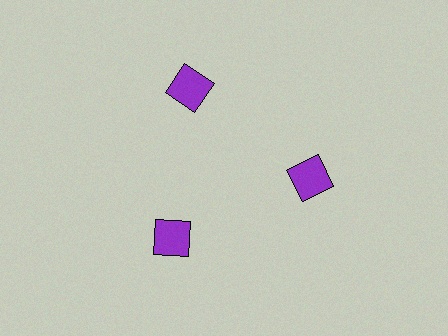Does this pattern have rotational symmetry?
Yes, this pattern has 3-fold rotational symmetry. It looks the same after rotating 120 degrees around the center.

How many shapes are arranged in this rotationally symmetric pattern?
There are 6 shapes, arranged in 3 groups of 2.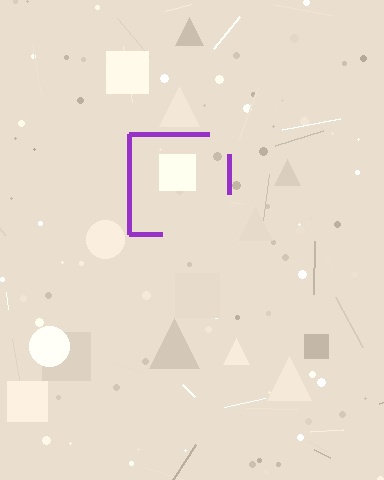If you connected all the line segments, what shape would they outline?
They would outline a square.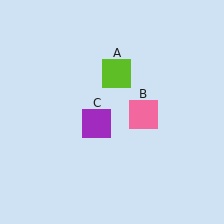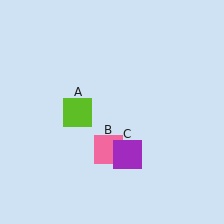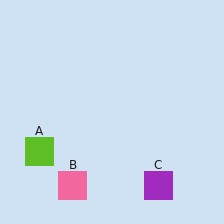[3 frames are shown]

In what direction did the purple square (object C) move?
The purple square (object C) moved down and to the right.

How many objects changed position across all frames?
3 objects changed position: lime square (object A), pink square (object B), purple square (object C).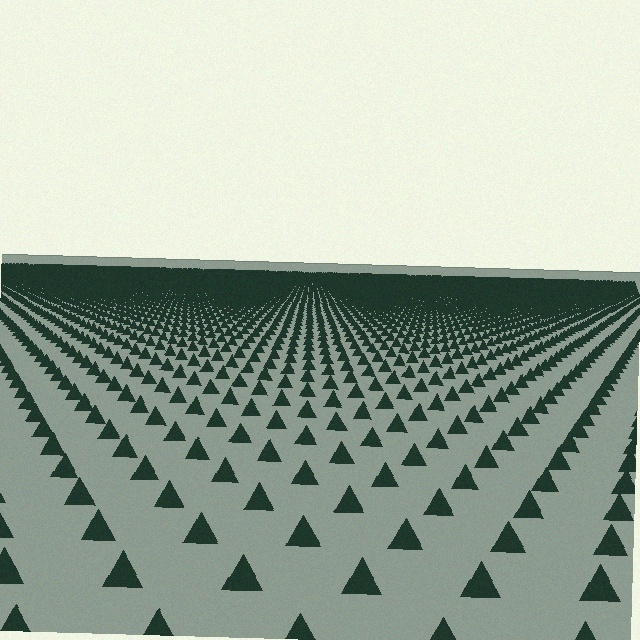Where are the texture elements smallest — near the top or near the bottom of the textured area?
Near the top.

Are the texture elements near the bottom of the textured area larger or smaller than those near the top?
Larger. Near the bottom, elements are closer to the viewer and appear at a bigger on-screen size.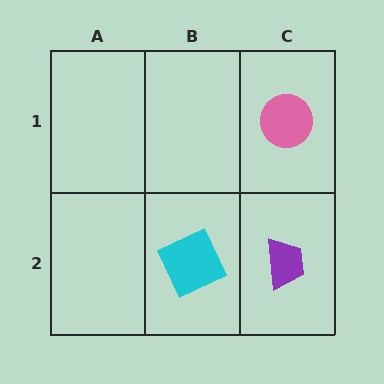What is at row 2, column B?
A cyan square.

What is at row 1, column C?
A pink circle.